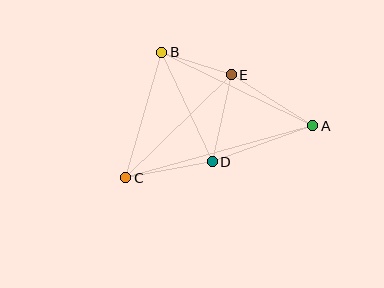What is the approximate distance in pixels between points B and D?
The distance between B and D is approximately 120 pixels.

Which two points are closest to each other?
Points B and E are closest to each other.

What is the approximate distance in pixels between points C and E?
The distance between C and E is approximately 148 pixels.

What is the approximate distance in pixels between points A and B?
The distance between A and B is approximately 168 pixels.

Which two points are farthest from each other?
Points A and C are farthest from each other.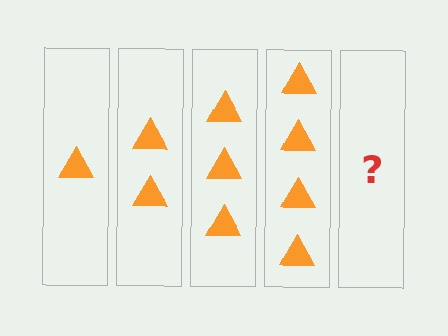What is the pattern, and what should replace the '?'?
The pattern is that each step adds one more triangle. The '?' should be 5 triangles.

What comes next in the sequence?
The next element should be 5 triangles.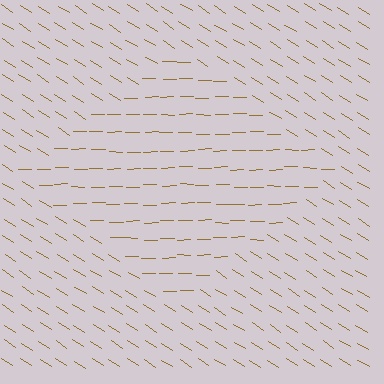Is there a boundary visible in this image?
Yes, there is a texture boundary formed by a change in line orientation.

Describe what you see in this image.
The image is filled with small brown line segments. A diamond region in the image has lines oriented differently from the surrounding lines, creating a visible texture boundary.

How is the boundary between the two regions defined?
The boundary is defined purely by a change in line orientation (approximately 33 degrees difference). All lines are the same color and thickness.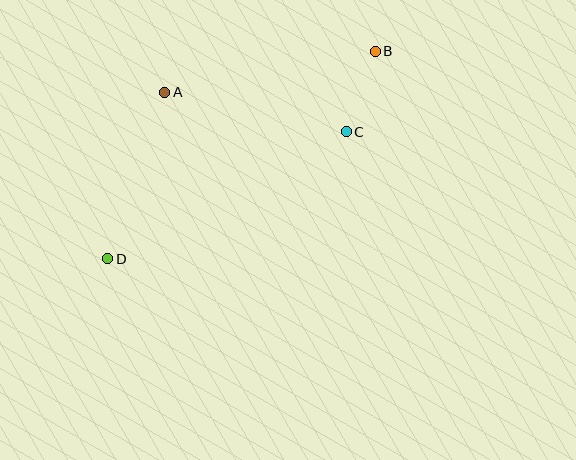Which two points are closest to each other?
Points B and C are closest to each other.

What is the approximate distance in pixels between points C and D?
The distance between C and D is approximately 270 pixels.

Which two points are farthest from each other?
Points B and D are farthest from each other.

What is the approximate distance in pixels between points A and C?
The distance between A and C is approximately 186 pixels.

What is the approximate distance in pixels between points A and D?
The distance between A and D is approximately 176 pixels.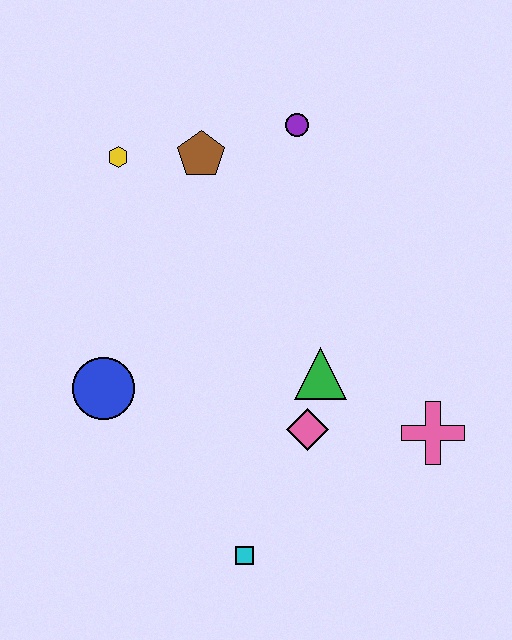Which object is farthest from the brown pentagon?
The cyan square is farthest from the brown pentagon.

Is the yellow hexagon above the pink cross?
Yes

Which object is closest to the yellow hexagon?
The brown pentagon is closest to the yellow hexagon.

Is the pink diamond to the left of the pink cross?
Yes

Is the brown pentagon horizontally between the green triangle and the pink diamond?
No